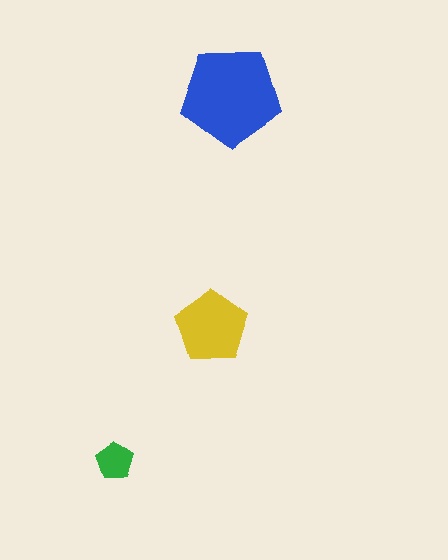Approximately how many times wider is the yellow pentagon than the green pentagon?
About 2 times wider.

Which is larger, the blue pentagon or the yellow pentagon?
The blue one.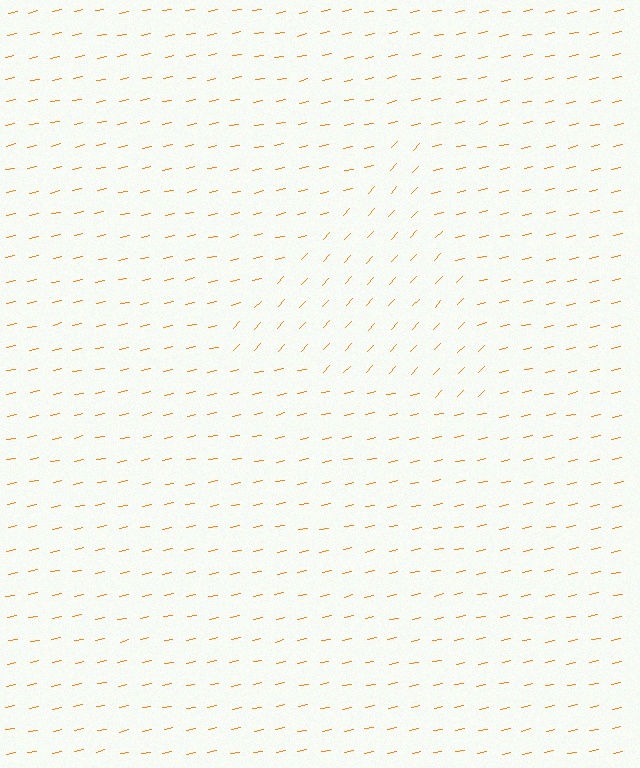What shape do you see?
I see a triangle.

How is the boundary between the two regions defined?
The boundary is defined purely by a change in line orientation (approximately 36 degrees difference). All lines are the same color and thickness.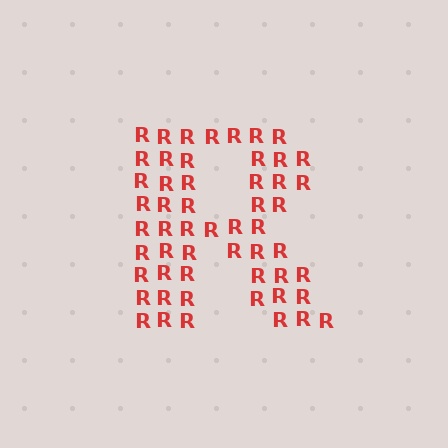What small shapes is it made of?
It is made of small letter R's.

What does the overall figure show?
The overall figure shows the letter R.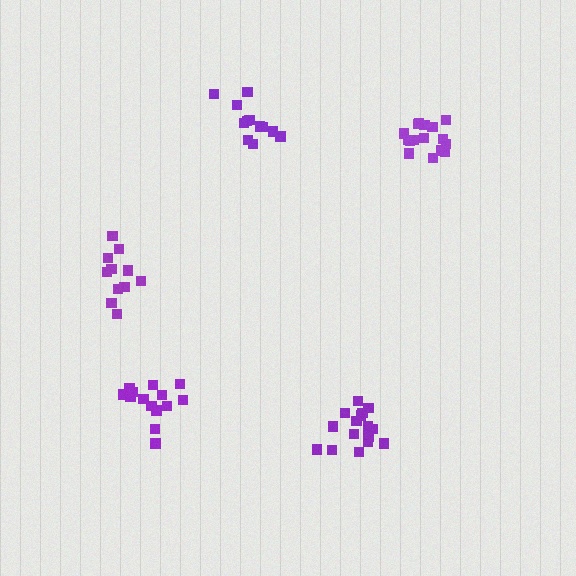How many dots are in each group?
Group 1: 11 dots, Group 2: 17 dots, Group 3: 12 dots, Group 4: 14 dots, Group 5: 16 dots (70 total).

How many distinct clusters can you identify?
There are 5 distinct clusters.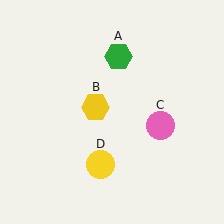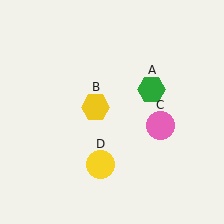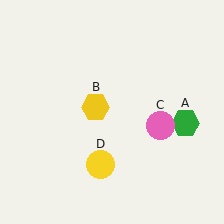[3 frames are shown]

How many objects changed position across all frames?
1 object changed position: green hexagon (object A).